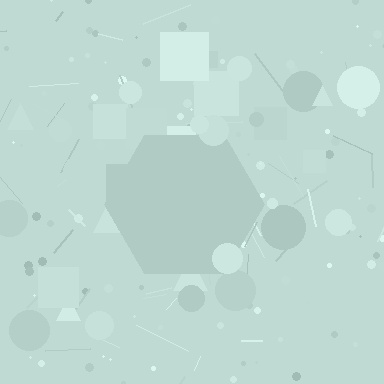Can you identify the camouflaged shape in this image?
The camouflaged shape is a hexagon.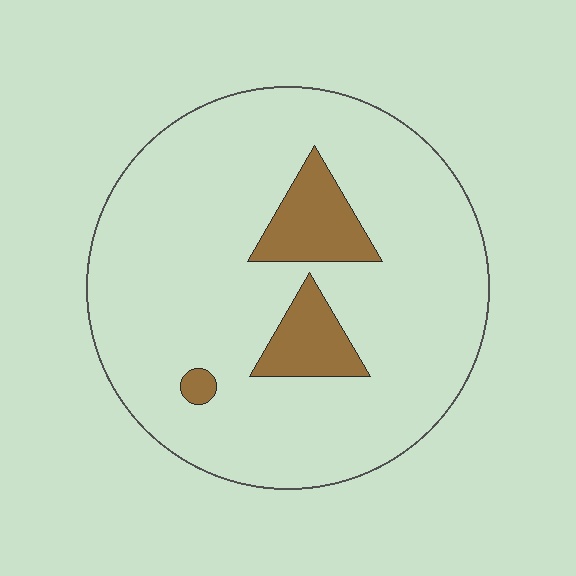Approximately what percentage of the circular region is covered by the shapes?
Approximately 10%.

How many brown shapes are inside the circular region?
3.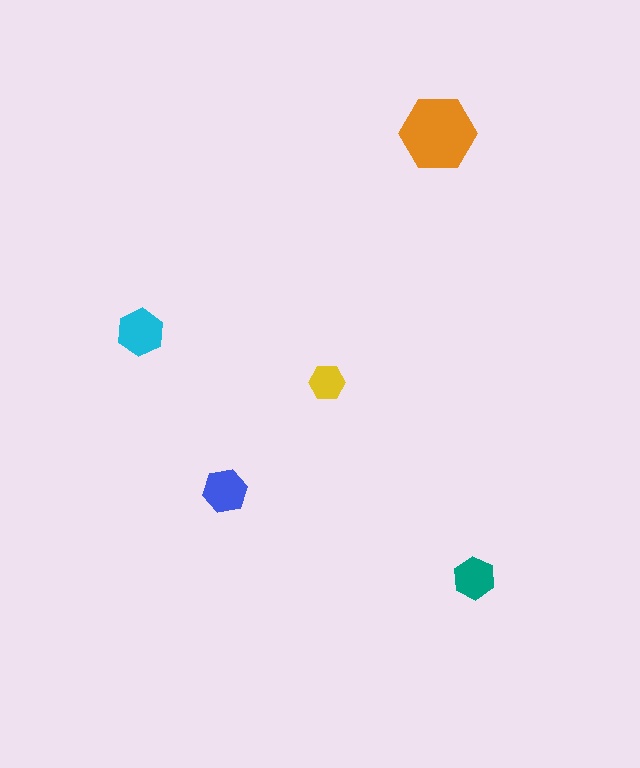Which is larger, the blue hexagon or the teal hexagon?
The blue one.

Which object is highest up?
The orange hexagon is topmost.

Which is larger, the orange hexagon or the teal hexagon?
The orange one.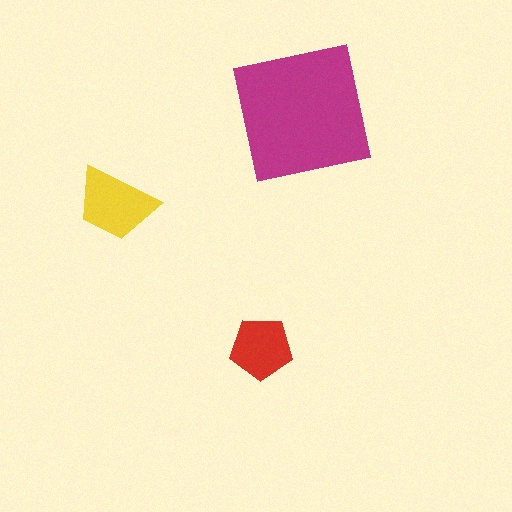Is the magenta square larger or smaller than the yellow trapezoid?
Larger.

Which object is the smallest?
The red pentagon.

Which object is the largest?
The magenta square.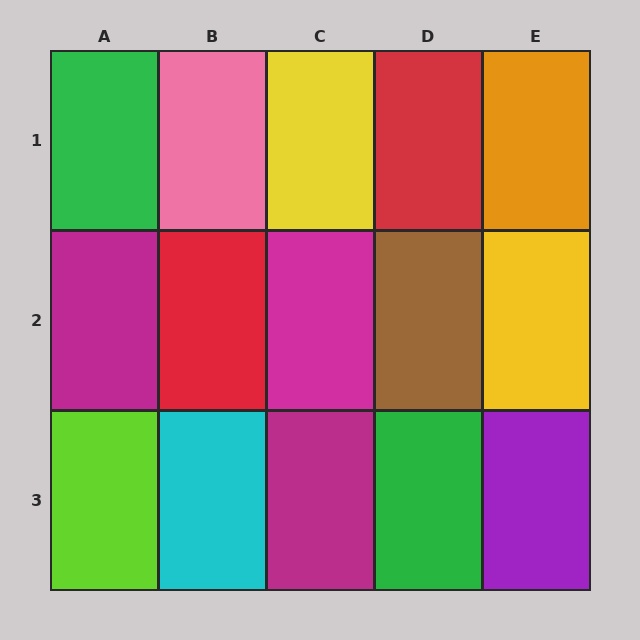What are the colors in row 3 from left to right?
Lime, cyan, magenta, green, purple.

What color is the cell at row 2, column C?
Magenta.